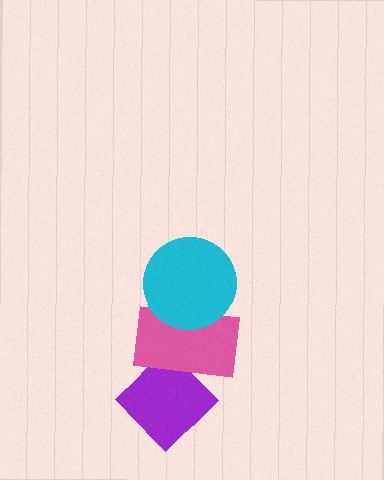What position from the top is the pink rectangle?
The pink rectangle is 2nd from the top.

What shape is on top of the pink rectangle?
The cyan circle is on top of the pink rectangle.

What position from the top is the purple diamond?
The purple diamond is 3rd from the top.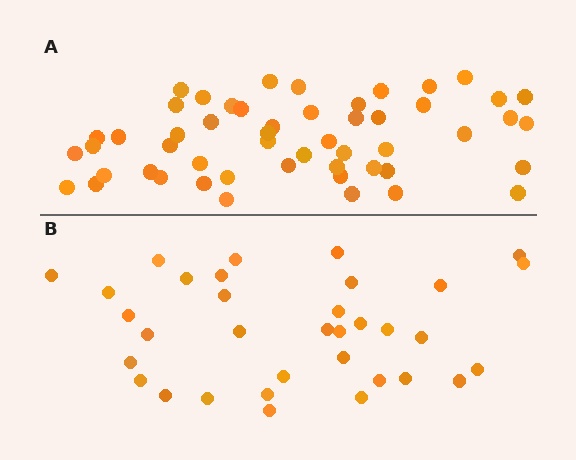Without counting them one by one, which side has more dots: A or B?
Region A (the top region) has more dots.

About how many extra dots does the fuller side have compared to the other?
Region A has approximately 20 more dots than region B.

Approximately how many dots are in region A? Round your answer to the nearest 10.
About 50 dots. (The exact count is 52, which rounds to 50.)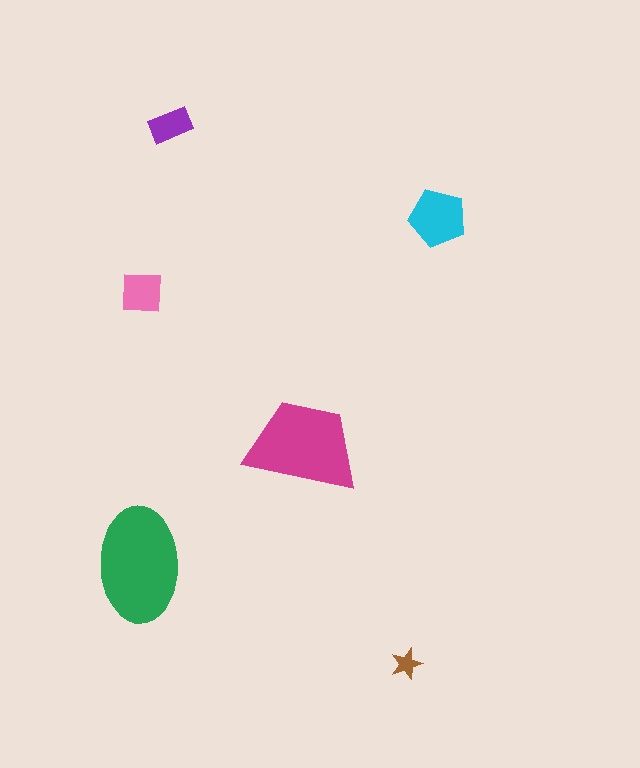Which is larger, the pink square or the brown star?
The pink square.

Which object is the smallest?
The brown star.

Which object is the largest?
The green ellipse.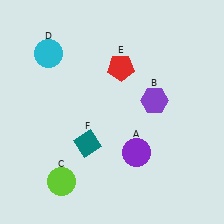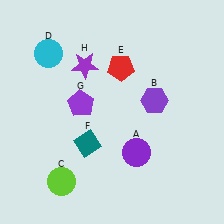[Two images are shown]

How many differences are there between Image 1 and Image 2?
There are 2 differences between the two images.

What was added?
A purple pentagon (G), a purple star (H) were added in Image 2.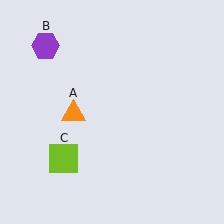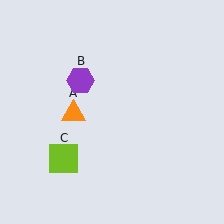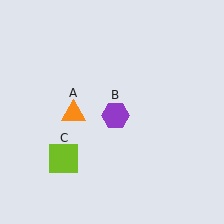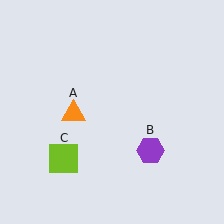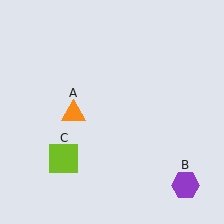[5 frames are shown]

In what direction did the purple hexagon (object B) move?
The purple hexagon (object B) moved down and to the right.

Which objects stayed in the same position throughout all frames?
Orange triangle (object A) and lime square (object C) remained stationary.